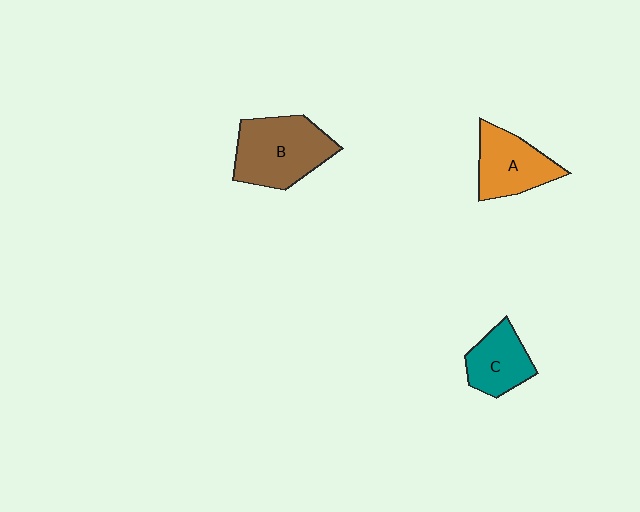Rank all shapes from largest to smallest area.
From largest to smallest: B (brown), A (orange), C (teal).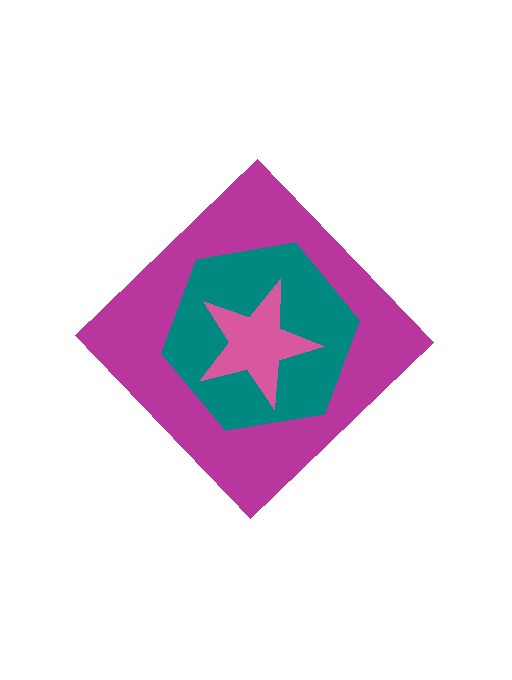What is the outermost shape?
The magenta diamond.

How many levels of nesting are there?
3.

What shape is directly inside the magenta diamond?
The teal hexagon.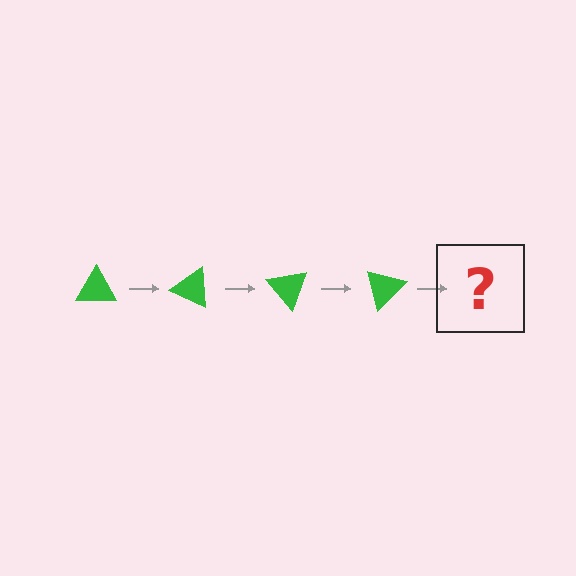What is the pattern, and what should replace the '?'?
The pattern is that the triangle rotates 25 degrees each step. The '?' should be a green triangle rotated 100 degrees.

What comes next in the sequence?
The next element should be a green triangle rotated 100 degrees.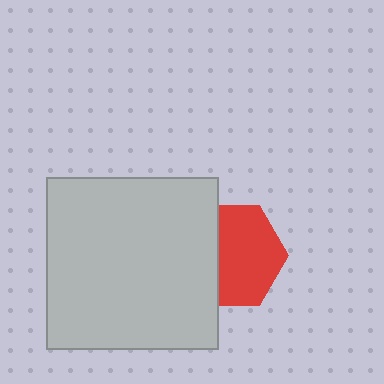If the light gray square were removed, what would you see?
You would see the complete red hexagon.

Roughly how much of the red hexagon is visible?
About half of it is visible (roughly 63%).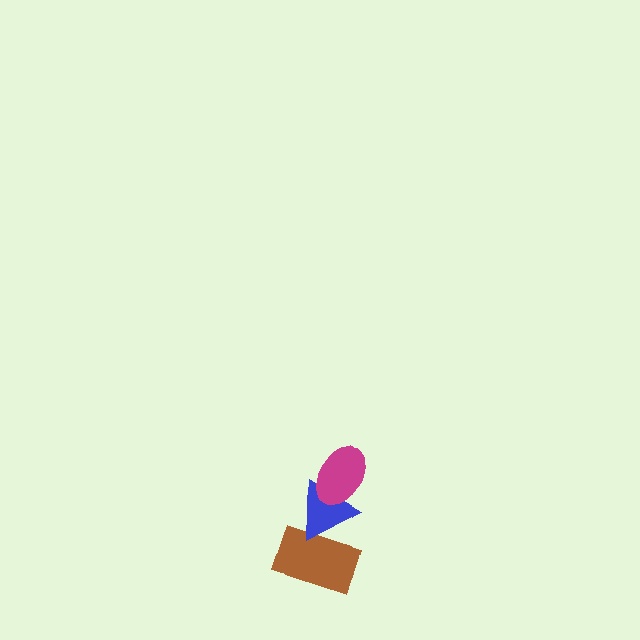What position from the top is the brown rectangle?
The brown rectangle is 3rd from the top.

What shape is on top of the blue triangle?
The magenta ellipse is on top of the blue triangle.